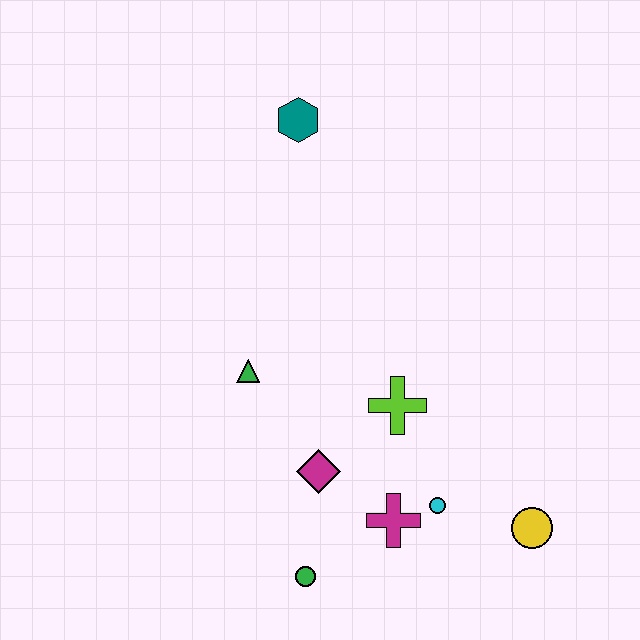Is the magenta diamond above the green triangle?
No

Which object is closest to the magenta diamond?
The magenta cross is closest to the magenta diamond.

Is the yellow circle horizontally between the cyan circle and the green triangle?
No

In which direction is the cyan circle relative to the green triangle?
The cyan circle is to the right of the green triangle.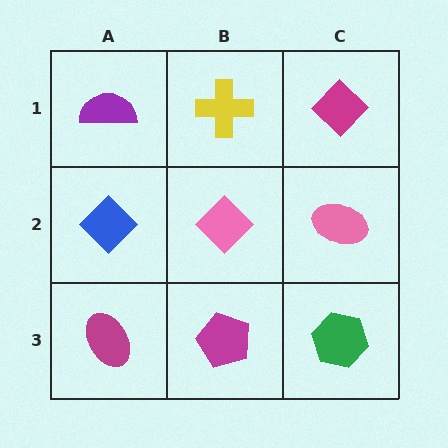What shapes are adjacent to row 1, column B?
A pink diamond (row 2, column B), a purple semicircle (row 1, column A), a magenta diamond (row 1, column C).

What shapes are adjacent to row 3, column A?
A blue diamond (row 2, column A), a magenta pentagon (row 3, column B).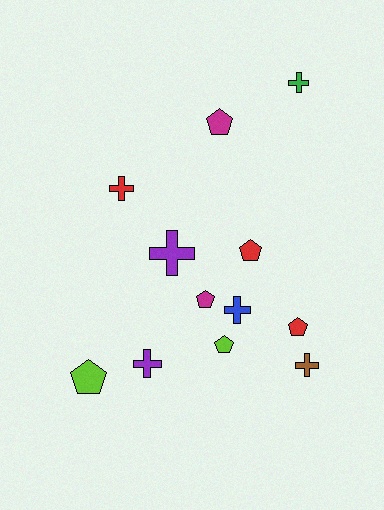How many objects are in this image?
There are 12 objects.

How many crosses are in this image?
There are 6 crosses.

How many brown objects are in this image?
There is 1 brown object.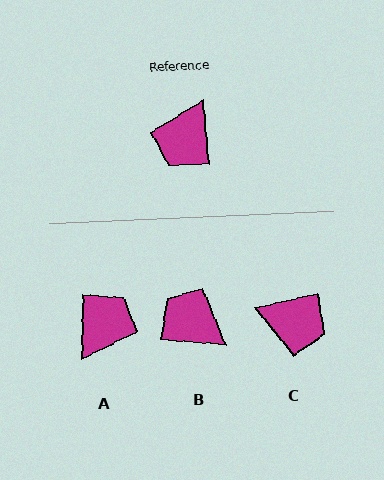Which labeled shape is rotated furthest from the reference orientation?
A, about 174 degrees away.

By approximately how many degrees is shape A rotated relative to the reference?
Approximately 174 degrees counter-clockwise.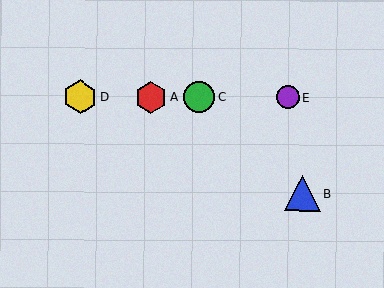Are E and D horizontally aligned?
Yes, both are at y≈98.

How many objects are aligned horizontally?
4 objects (A, C, D, E) are aligned horizontally.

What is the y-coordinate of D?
Object D is at y≈97.